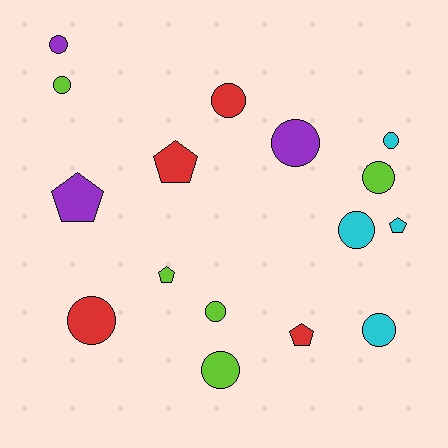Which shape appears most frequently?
Circle, with 11 objects.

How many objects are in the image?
There are 16 objects.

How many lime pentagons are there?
There is 1 lime pentagon.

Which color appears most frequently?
Lime, with 5 objects.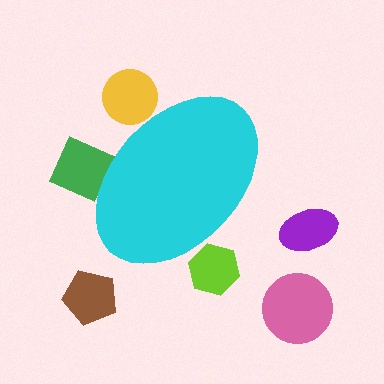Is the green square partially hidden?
Yes, the green square is partially hidden behind the cyan ellipse.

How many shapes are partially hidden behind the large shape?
3 shapes are partially hidden.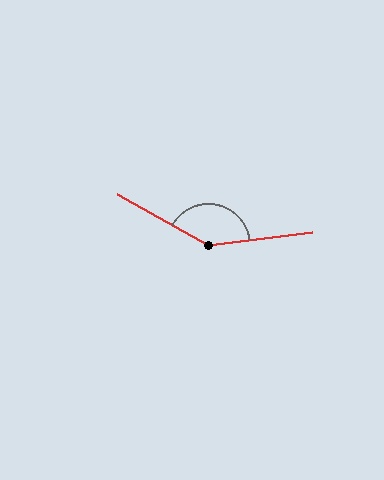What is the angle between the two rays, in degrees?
Approximately 144 degrees.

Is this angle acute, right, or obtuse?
It is obtuse.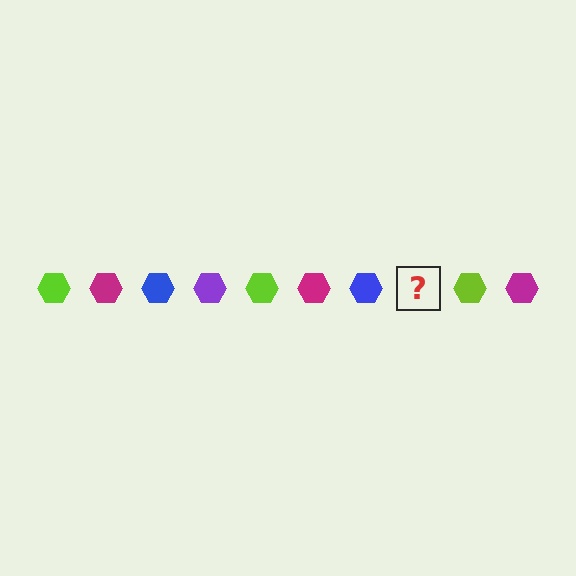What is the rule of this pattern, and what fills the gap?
The rule is that the pattern cycles through lime, magenta, blue, purple hexagons. The gap should be filled with a purple hexagon.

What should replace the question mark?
The question mark should be replaced with a purple hexagon.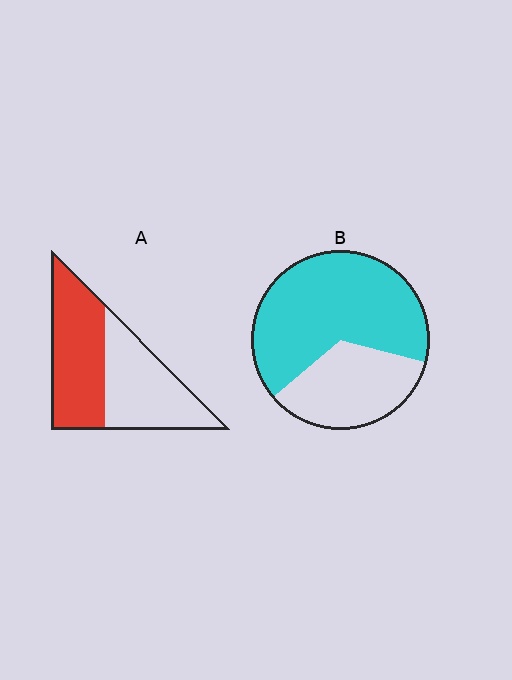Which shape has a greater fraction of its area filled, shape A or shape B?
Shape B.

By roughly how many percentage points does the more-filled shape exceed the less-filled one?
By roughly 15 percentage points (B over A).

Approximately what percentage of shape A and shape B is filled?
A is approximately 50% and B is approximately 65%.